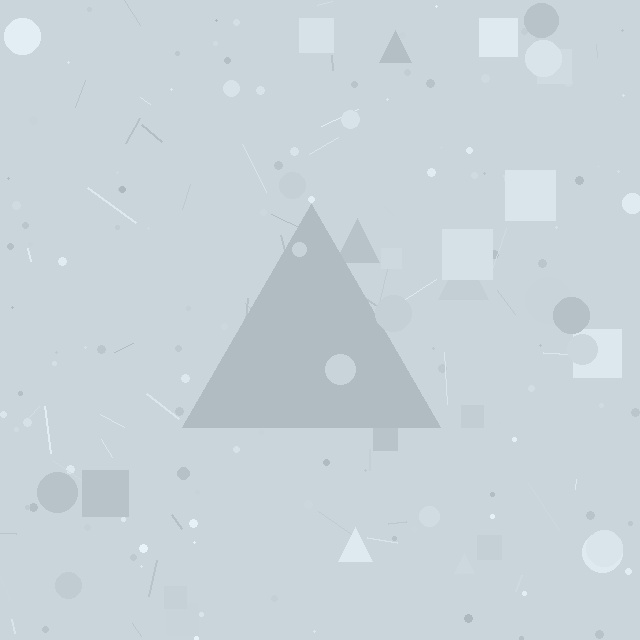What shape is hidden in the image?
A triangle is hidden in the image.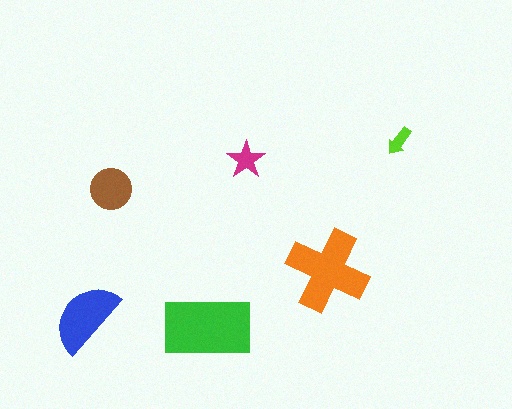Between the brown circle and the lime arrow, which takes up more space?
The brown circle.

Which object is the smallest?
The lime arrow.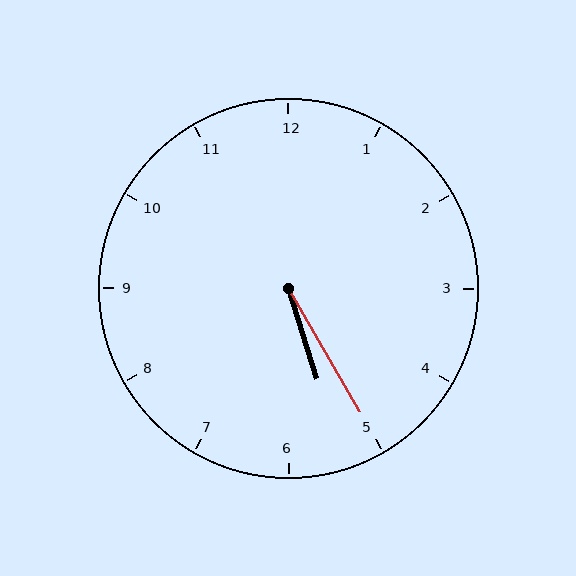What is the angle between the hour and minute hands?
Approximately 12 degrees.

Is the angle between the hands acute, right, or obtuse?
It is acute.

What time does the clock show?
5:25.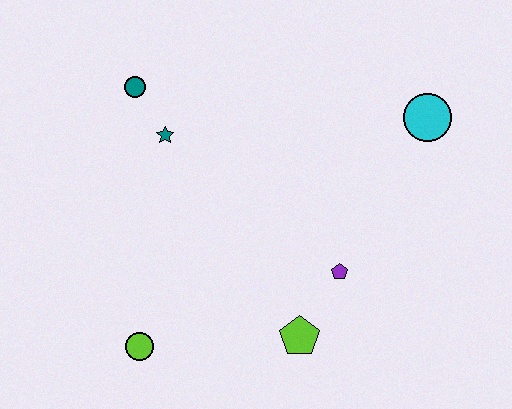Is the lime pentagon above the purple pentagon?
No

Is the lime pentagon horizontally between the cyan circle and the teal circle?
Yes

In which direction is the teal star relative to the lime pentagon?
The teal star is above the lime pentagon.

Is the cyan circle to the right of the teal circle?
Yes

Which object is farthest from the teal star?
The cyan circle is farthest from the teal star.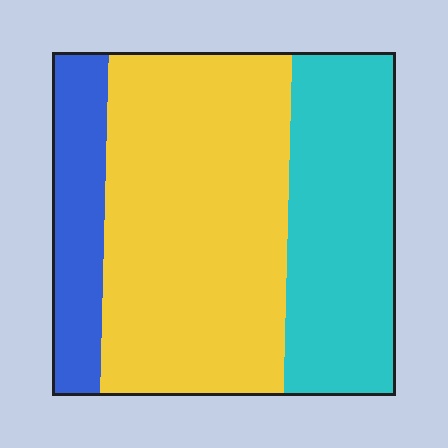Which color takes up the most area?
Yellow, at roughly 55%.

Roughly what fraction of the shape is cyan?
Cyan takes up between a sixth and a third of the shape.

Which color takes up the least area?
Blue, at roughly 15%.